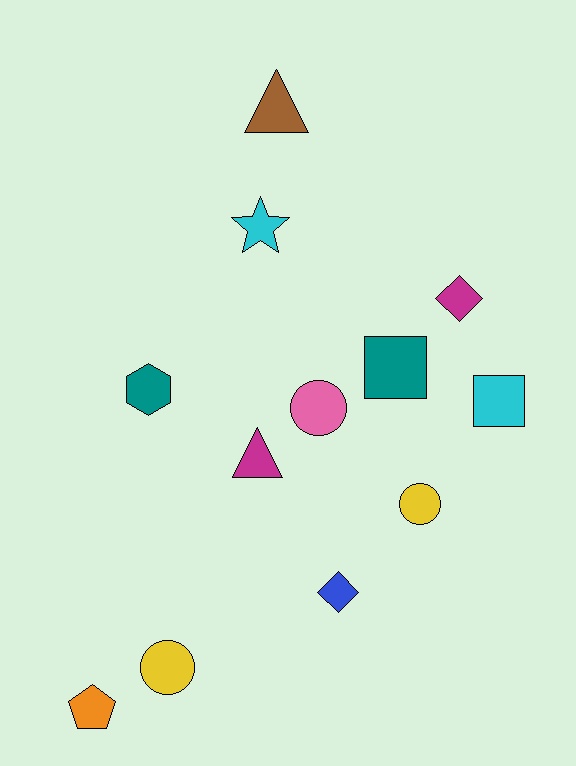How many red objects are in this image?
There are no red objects.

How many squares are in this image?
There are 2 squares.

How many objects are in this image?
There are 12 objects.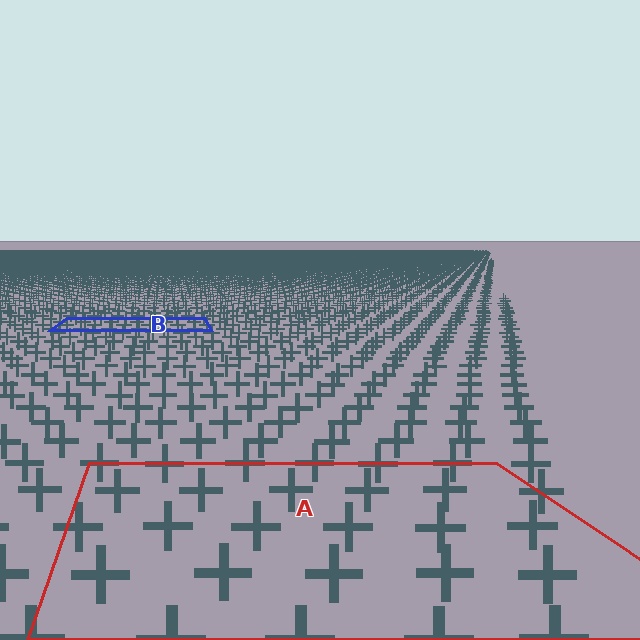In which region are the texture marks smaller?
The texture marks are smaller in region B, because it is farther away.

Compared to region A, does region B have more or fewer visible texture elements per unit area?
Region B has more texture elements per unit area — they are packed more densely because it is farther away.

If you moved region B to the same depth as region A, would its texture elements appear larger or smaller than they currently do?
They would appear larger. At a closer depth, the same texture elements are projected at a bigger on-screen size.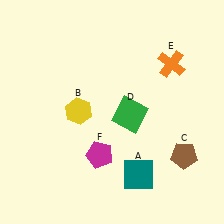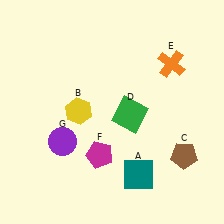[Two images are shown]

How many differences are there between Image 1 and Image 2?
There is 1 difference between the two images.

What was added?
A purple circle (G) was added in Image 2.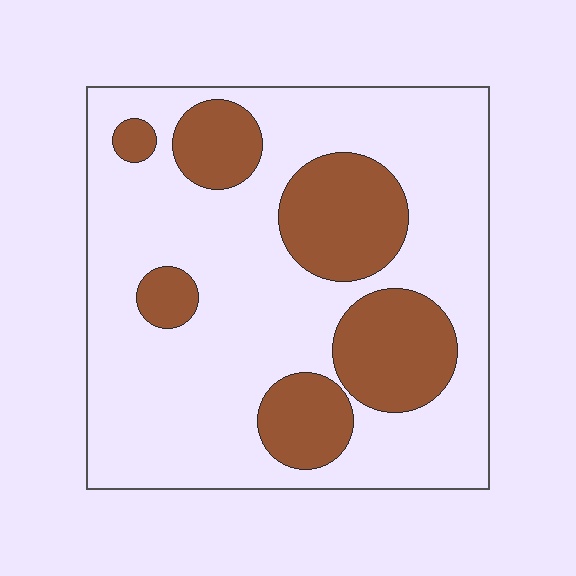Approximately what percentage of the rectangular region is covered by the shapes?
Approximately 25%.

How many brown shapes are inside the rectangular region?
6.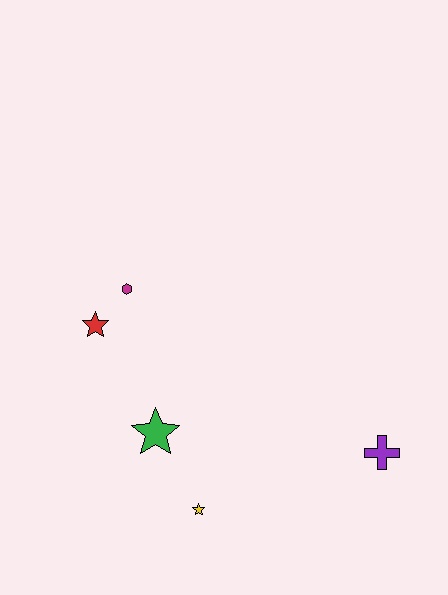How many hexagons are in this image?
There is 1 hexagon.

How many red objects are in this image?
There is 1 red object.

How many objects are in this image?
There are 5 objects.